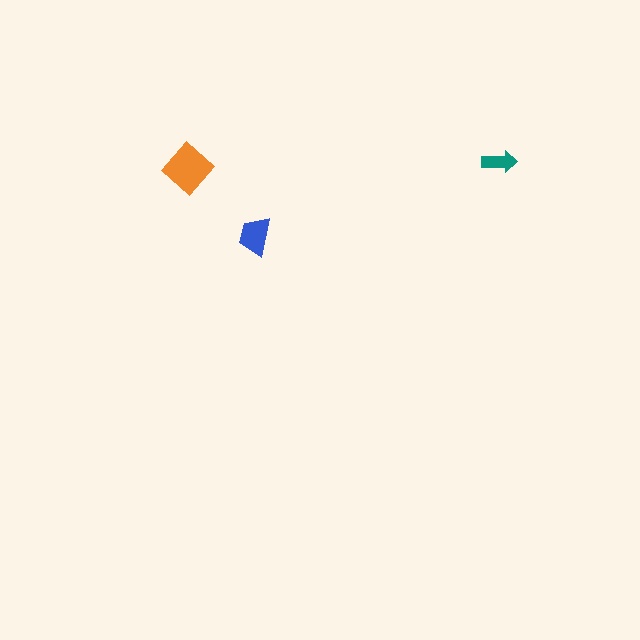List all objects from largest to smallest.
The orange diamond, the blue trapezoid, the teal arrow.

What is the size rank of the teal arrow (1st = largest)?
3rd.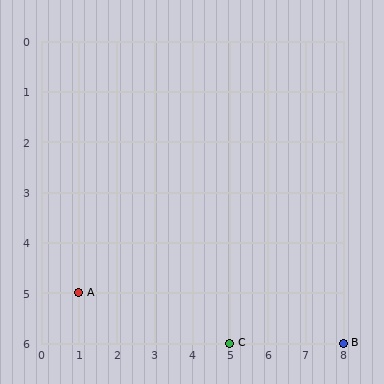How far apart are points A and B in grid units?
Points A and B are 7 columns and 1 row apart (about 7.1 grid units diagonally).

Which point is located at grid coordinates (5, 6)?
Point C is at (5, 6).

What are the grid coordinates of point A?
Point A is at grid coordinates (1, 5).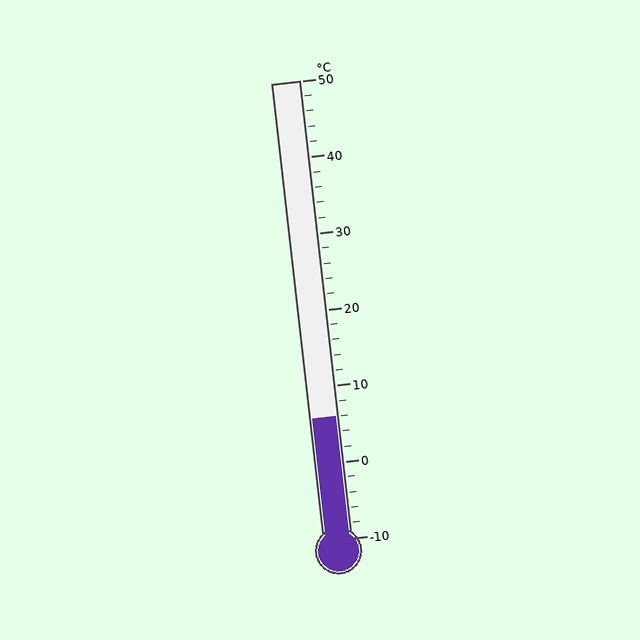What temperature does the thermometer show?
The thermometer shows approximately 6°C.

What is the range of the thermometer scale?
The thermometer scale ranges from -10°C to 50°C.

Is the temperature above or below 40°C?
The temperature is below 40°C.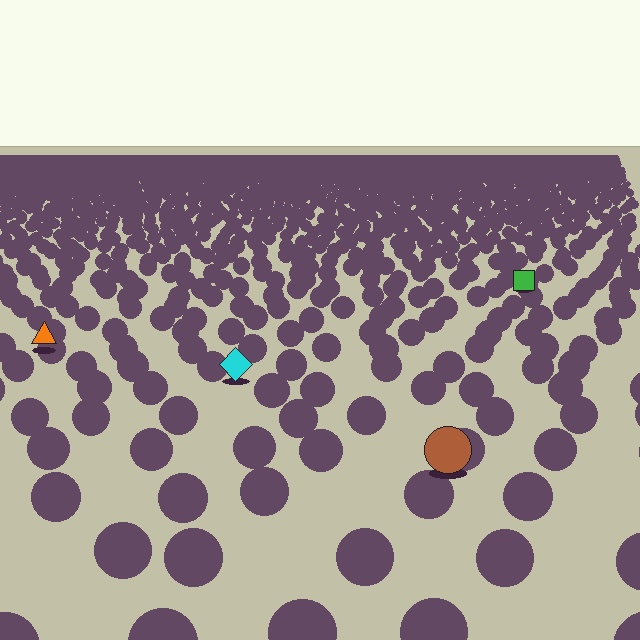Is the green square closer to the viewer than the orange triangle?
No. The orange triangle is closer — you can tell from the texture gradient: the ground texture is coarser near it.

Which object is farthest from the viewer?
The green square is farthest from the viewer. It appears smaller and the ground texture around it is denser.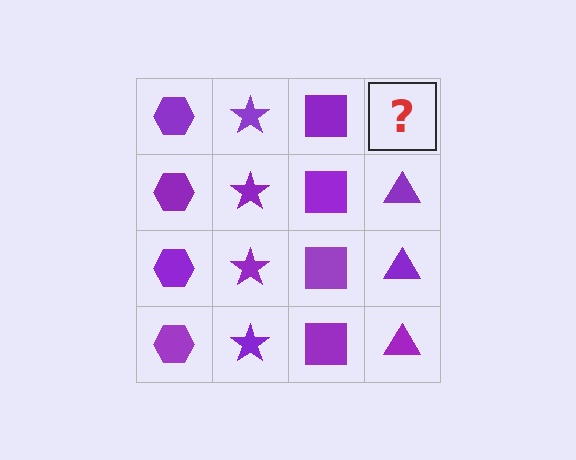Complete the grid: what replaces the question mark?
The question mark should be replaced with a purple triangle.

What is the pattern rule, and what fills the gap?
The rule is that each column has a consistent shape. The gap should be filled with a purple triangle.